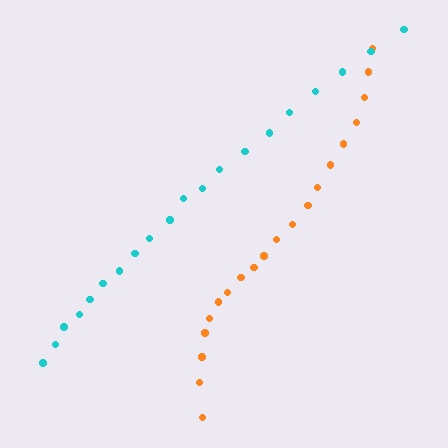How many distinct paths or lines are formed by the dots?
There are 2 distinct paths.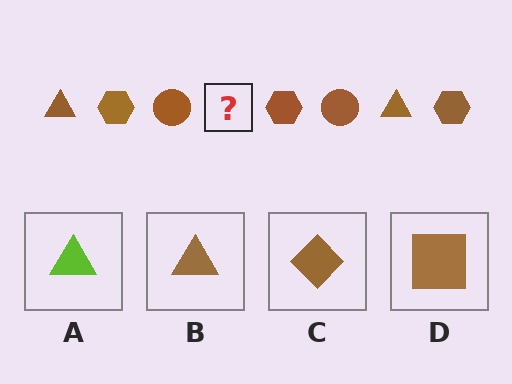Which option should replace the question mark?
Option B.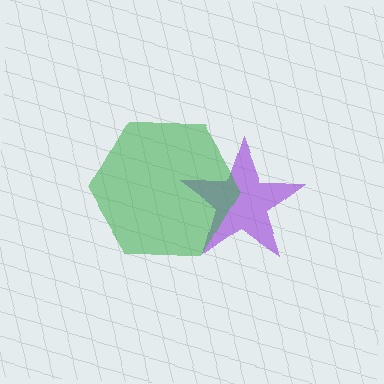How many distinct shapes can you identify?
There are 2 distinct shapes: a purple star, a green hexagon.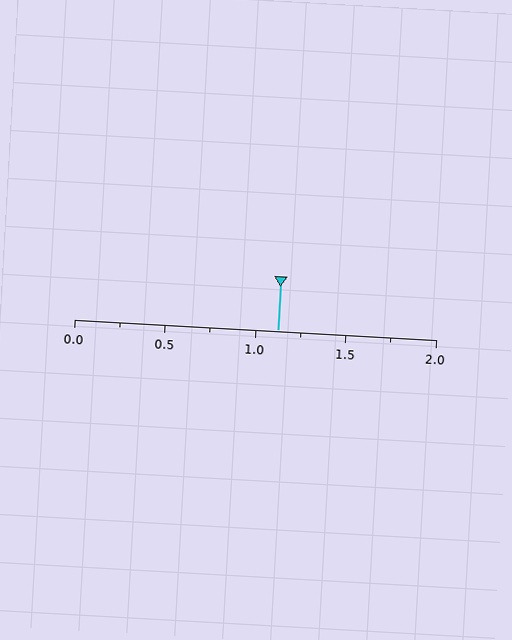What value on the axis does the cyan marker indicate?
The marker indicates approximately 1.12.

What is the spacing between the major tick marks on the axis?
The major ticks are spaced 0.5 apart.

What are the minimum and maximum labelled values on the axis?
The axis runs from 0.0 to 2.0.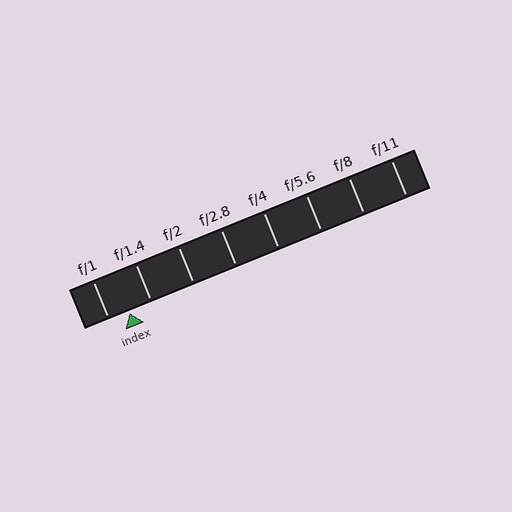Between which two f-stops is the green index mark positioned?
The index mark is between f/1 and f/1.4.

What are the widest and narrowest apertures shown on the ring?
The widest aperture shown is f/1 and the narrowest is f/11.